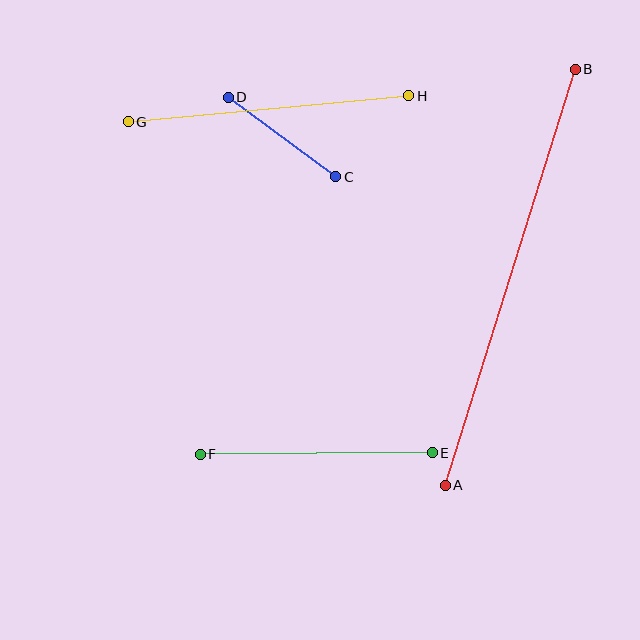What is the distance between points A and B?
The distance is approximately 436 pixels.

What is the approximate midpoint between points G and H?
The midpoint is at approximately (269, 109) pixels.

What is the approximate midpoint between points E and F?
The midpoint is at approximately (316, 453) pixels.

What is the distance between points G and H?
The distance is approximately 282 pixels.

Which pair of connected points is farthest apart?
Points A and B are farthest apart.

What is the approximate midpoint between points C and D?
The midpoint is at approximately (282, 137) pixels.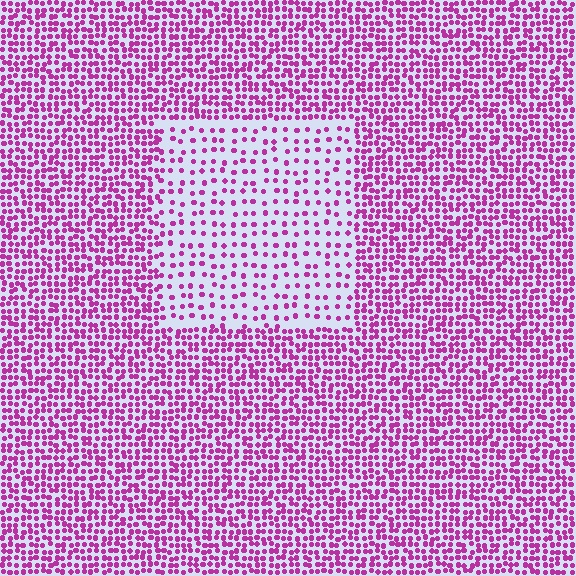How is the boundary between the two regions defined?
The boundary is defined by a change in element density (approximately 2.4x ratio). All elements are the same color, size, and shape.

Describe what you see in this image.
The image contains small magenta elements arranged at two different densities. A rectangle-shaped region is visible where the elements are less densely packed than the surrounding area.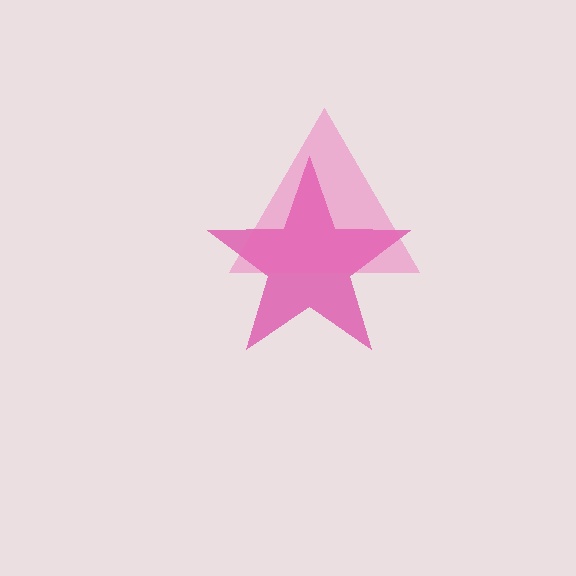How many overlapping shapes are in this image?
There are 2 overlapping shapes in the image.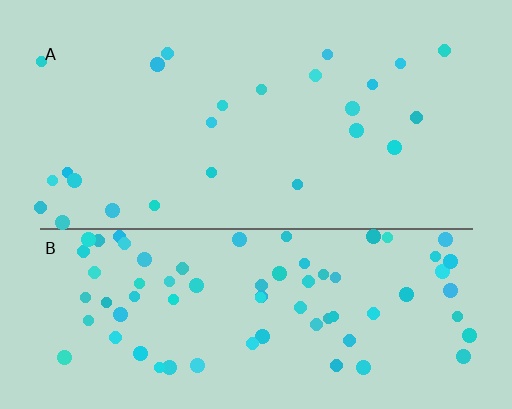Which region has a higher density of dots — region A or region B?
B (the bottom).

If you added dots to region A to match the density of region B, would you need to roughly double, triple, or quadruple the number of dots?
Approximately triple.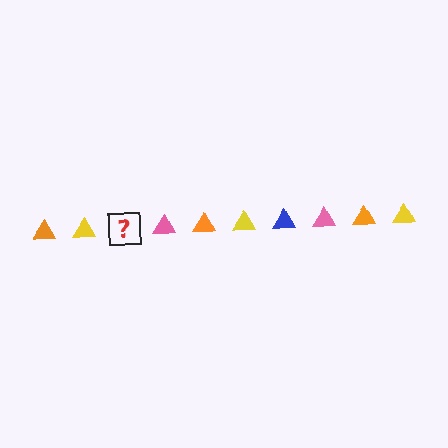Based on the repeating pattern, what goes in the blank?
The blank should be a blue triangle.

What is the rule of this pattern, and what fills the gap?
The rule is that the pattern cycles through orange, yellow, blue, pink triangles. The gap should be filled with a blue triangle.